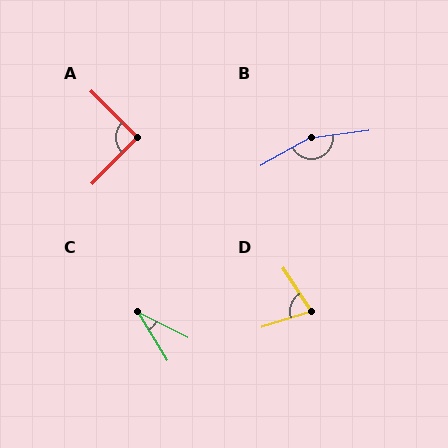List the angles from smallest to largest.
C (32°), D (74°), A (90°), B (158°).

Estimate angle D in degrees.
Approximately 74 degrees.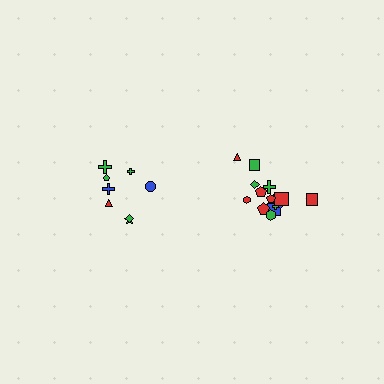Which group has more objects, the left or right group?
The right group.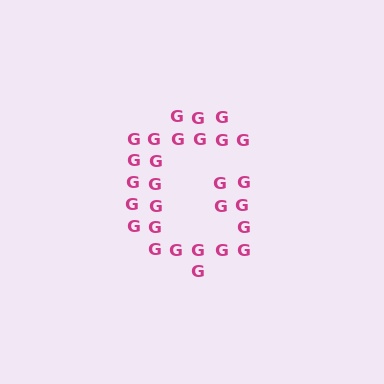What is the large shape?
The large shape is the letter G.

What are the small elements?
The small elements are letter G's.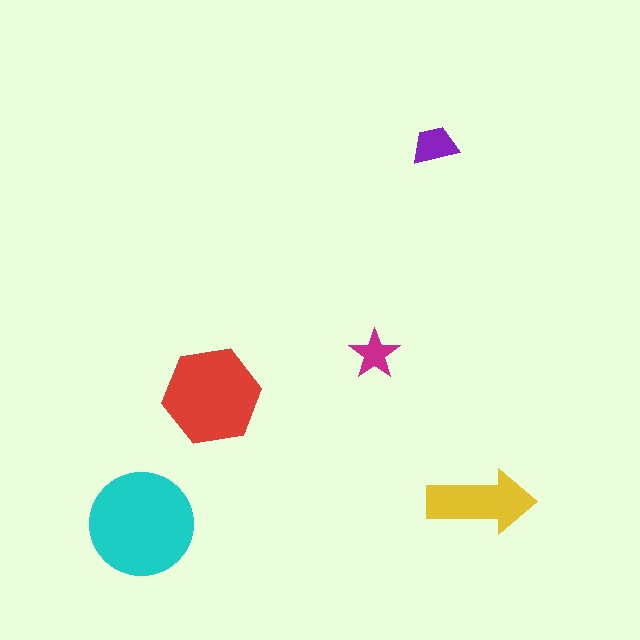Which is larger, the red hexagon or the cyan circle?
The cyan circle.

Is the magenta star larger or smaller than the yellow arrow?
Smaller.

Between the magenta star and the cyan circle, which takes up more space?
The cyan circle.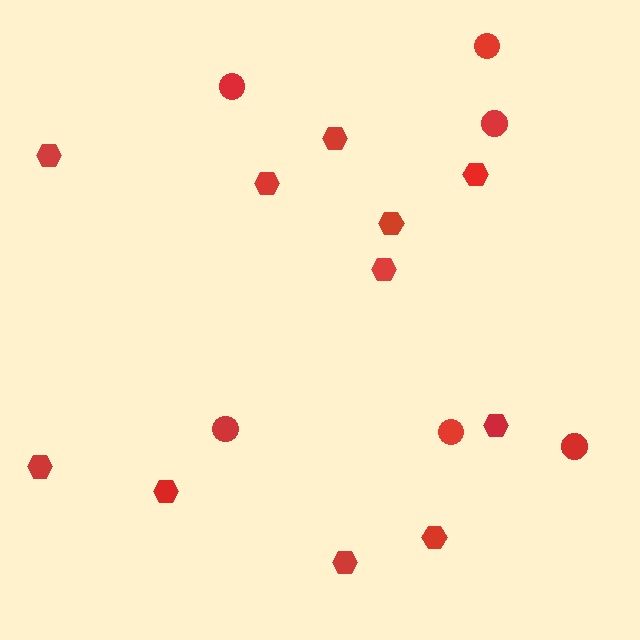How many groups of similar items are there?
There are 2 groups: one group of circles (6) and one group of hexagons (11).